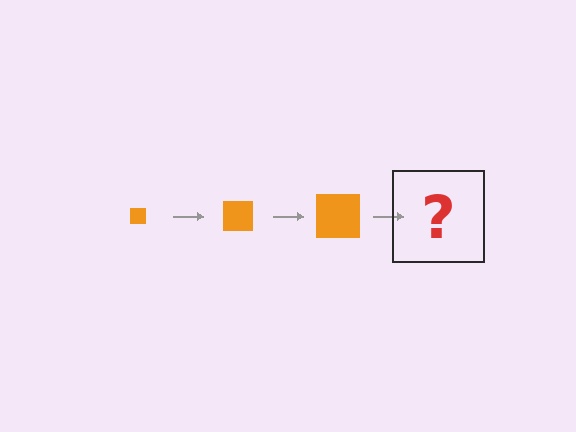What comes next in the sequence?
The next element should be an orange square, larger than the previous one.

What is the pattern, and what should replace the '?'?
The pattern is that the square gets progressively larger each step. The '?' should be an orange square, larger than the previous one.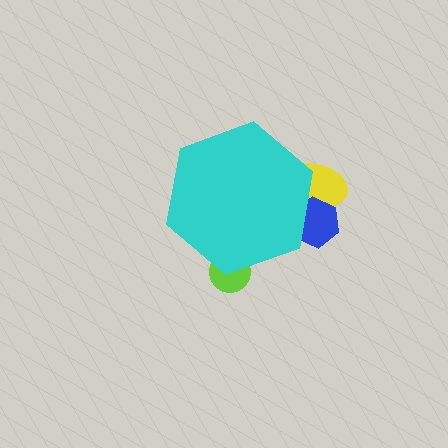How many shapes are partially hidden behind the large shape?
3 shapes are partially hidden.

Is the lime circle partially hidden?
Yes, the lime circle is partially hidden behind the cyan hexagon.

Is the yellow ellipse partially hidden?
Yes, the yellow ellipse is partially hidden behind the cyan hexagon.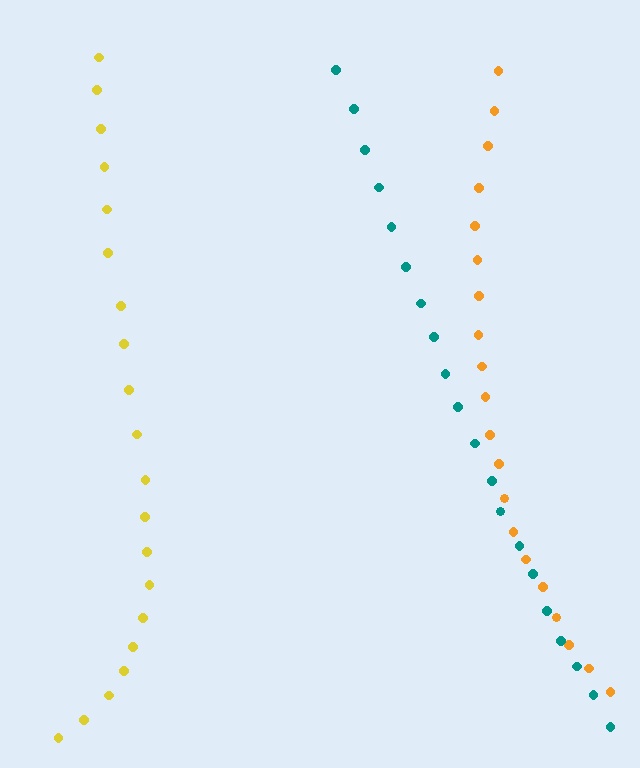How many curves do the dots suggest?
There are 3 distinct paths.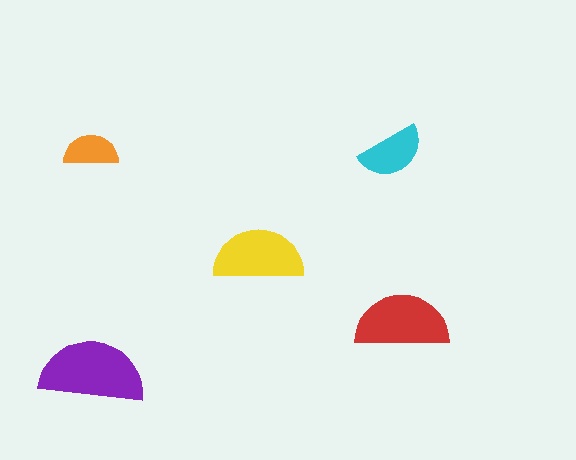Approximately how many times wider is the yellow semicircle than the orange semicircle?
About 1.5 times wider.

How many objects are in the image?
There are 5 objects in the image.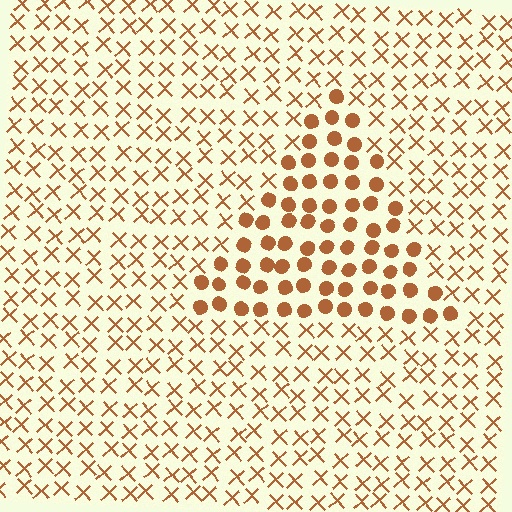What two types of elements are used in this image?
The image uses circles inside the triangle region and X marks outside it.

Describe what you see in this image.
The image is filled with small brown elements arranged in a uniform grid. A triangle-shaped region contains circles, while the surrounding area contains X marks. The boundary is defined purely by the change in element shape.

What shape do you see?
I see a triangle.